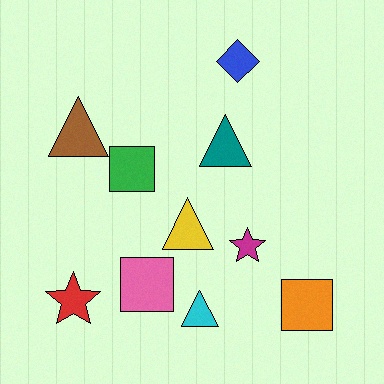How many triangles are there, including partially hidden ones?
There are 4 triangles.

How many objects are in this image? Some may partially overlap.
There are 10 objects.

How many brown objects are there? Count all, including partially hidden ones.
There is 1 brown object.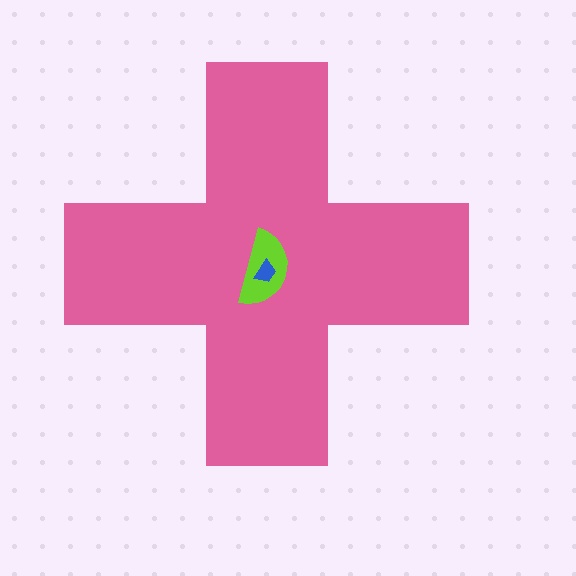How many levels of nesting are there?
3.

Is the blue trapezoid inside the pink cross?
Yes.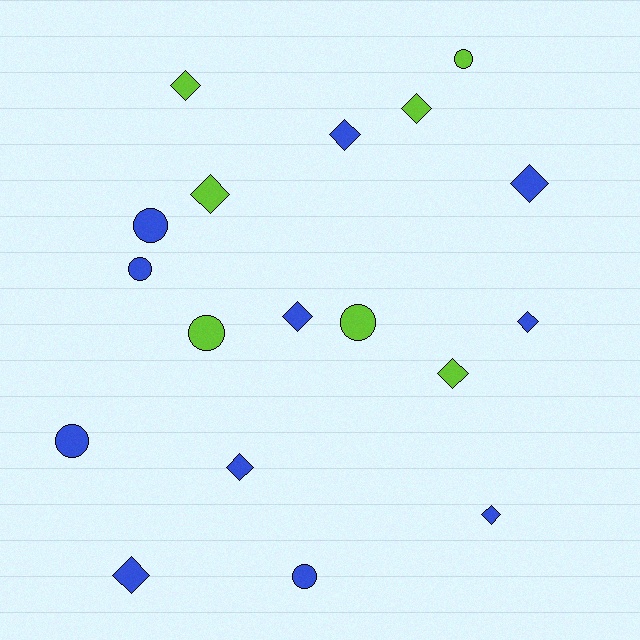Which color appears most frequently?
Blue, with 11 objects.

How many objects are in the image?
There are 18 objects.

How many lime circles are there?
There are 3 lime circles.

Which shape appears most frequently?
Diamond, with 11 objects.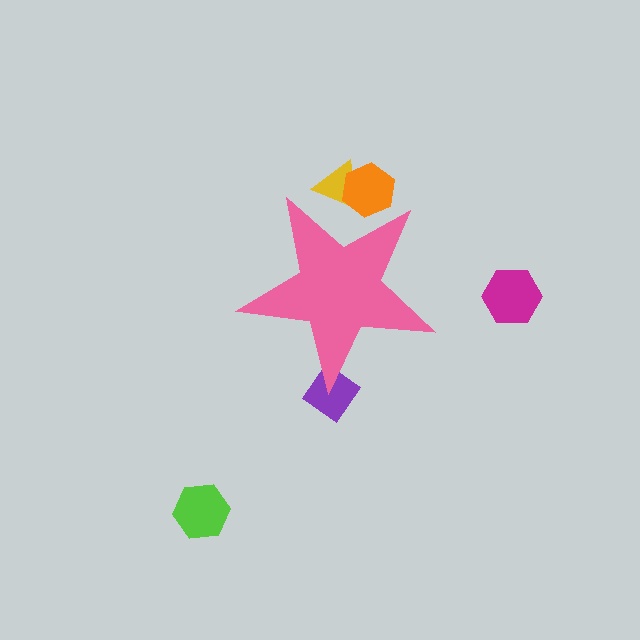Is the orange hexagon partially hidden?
Yes, the orange hexagon is partially hidden behind the pink star.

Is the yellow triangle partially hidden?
Yes, the yellow triangle is partially hidden behind the pink star.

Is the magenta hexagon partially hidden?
No, the magenta hexagon is fully visible.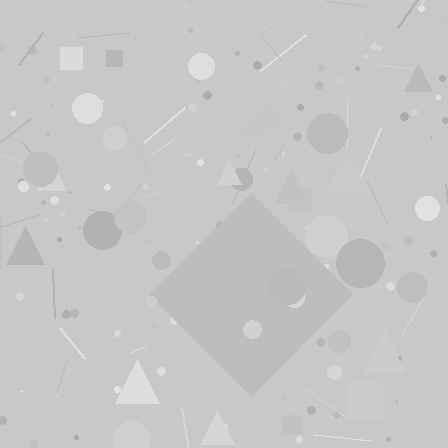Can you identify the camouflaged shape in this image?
The camouflaged shape is a diamond.